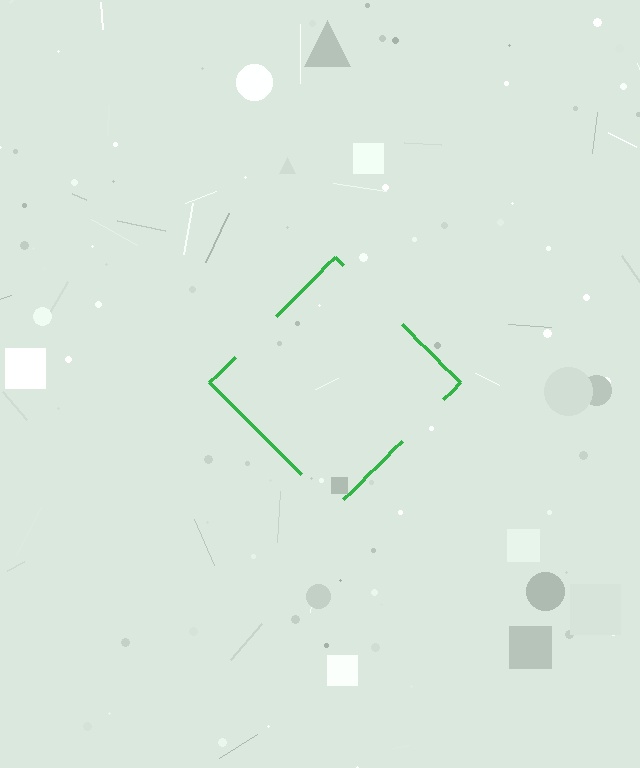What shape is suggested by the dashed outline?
The dashed outline suggests a diamond.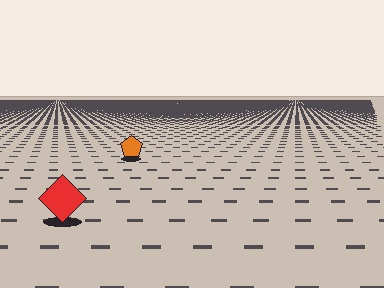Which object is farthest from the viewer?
The orange pentagon is farthest from the viewer. It appears smaller and the ground texture around it is denser.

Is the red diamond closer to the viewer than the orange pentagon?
Yes. The red diamond is closer — you can tell from the texture gradient: the ground texture is coarser near it.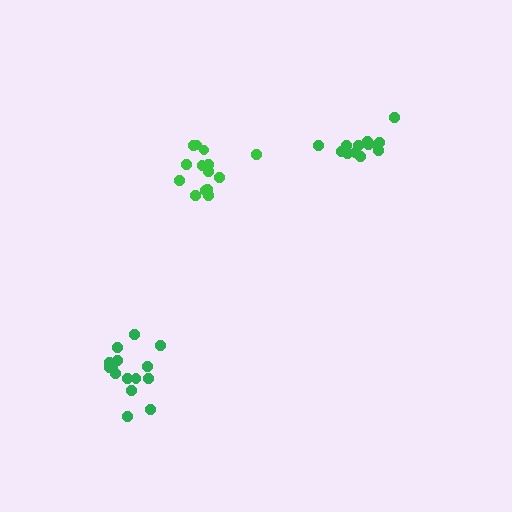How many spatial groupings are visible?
There are 3 spatial groupings.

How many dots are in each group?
Group 1: 15 dots, Group 2: 14 dots, Group 3: 13 dots (42 total).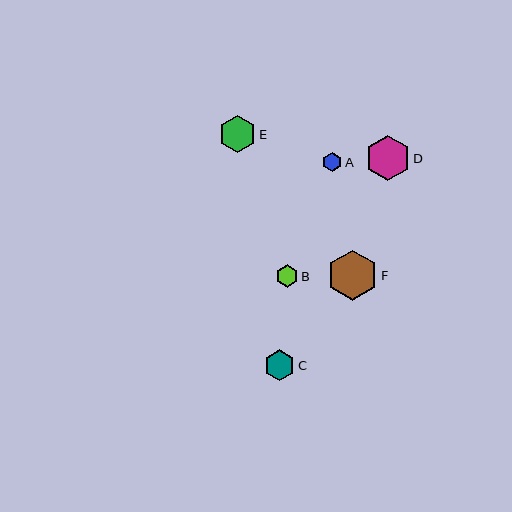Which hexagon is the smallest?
Hexagon A is the smallest with a size of approximately 20 pixels.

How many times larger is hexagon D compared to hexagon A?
Hexagon D is approximately 2.3 times the size of hexagon A.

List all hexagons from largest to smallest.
From largest to smallest: F, D, E, C, B, A.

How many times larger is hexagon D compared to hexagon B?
Hexagon D is approximately 2.0 times the size of hexagon B.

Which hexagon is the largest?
Hexagon F is the largest with a size of approximately 50 pixels.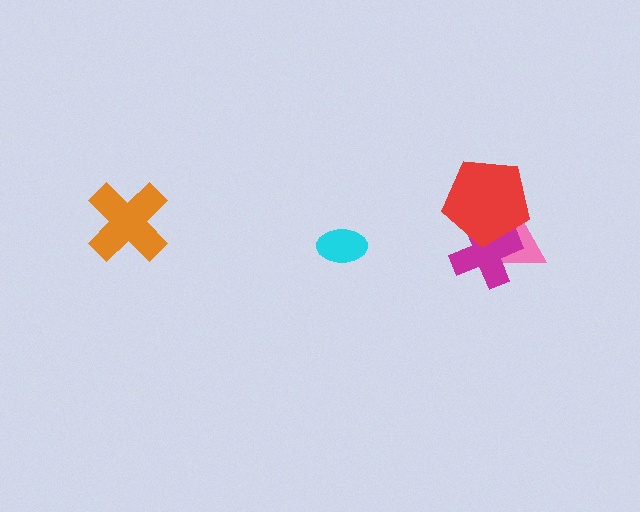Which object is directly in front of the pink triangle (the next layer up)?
The magenta cross is directly in front of the pink triangle.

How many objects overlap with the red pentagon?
2 objects overlap with the red pentagon.